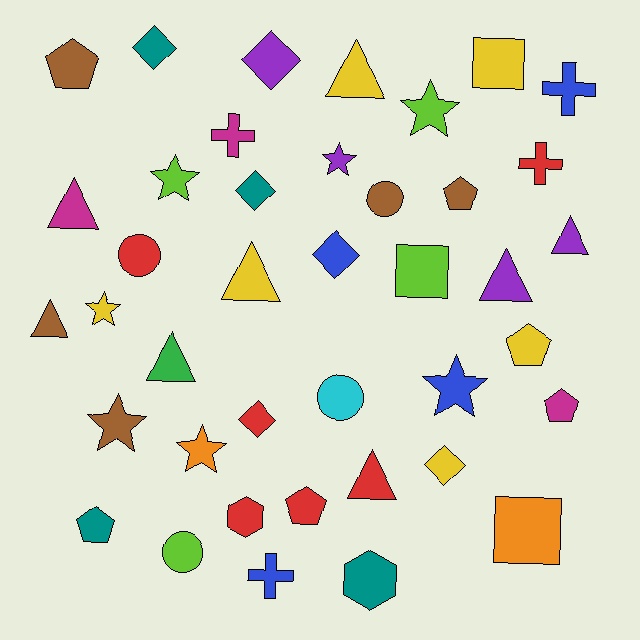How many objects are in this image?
There are 40 objects.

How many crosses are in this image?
There are 4 crosses.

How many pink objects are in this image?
There are no pink objects.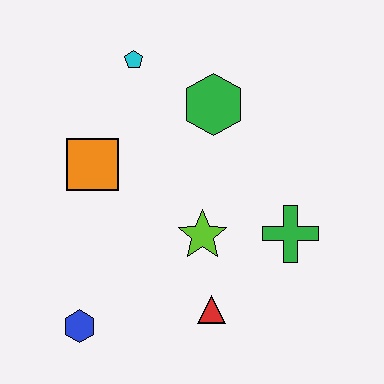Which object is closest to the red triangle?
The lime star is closest to the red triangle.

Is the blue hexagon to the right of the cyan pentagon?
No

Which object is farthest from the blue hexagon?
The cyan pentagon is farthest from the blue hexagon.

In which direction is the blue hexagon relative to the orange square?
The blue hexagon is below the orange square.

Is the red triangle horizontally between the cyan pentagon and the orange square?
No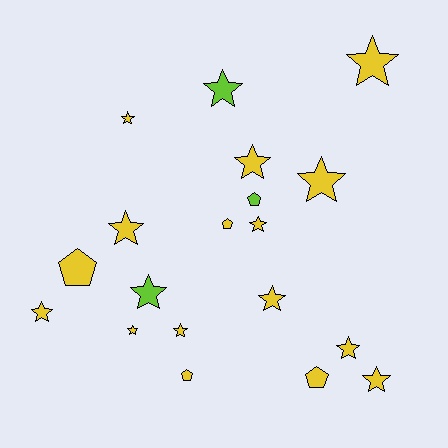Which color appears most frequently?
Yellow, with 16 objects.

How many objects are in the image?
There are 19 objects.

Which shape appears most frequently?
Star, with 14 objects.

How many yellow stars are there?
There are 12 yellow stars.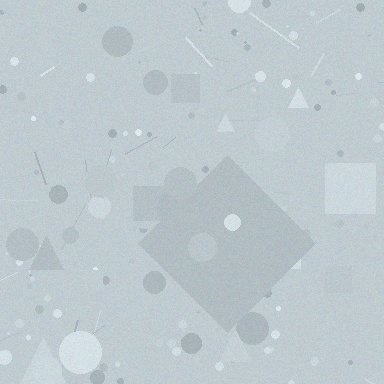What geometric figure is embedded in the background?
A diamond is embedded in the background.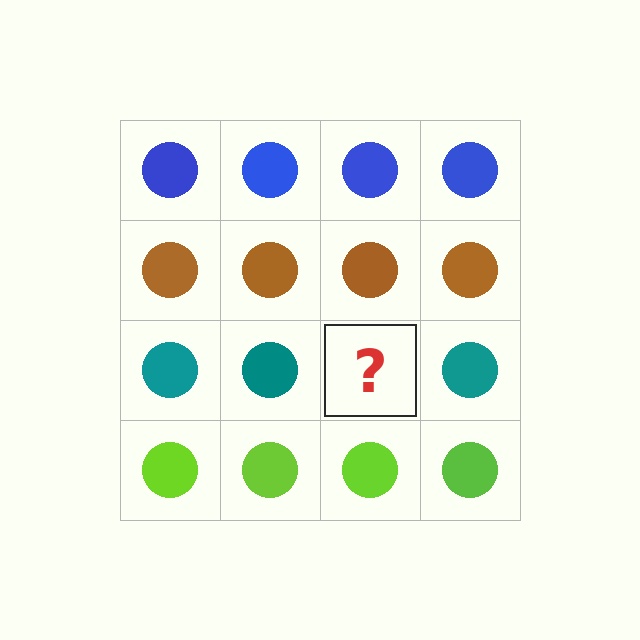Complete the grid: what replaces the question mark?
The question mark should be replaced with a teal circle.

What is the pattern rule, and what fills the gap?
The rule is that each row has a consistent color. The gap should be filled with a teal circle.